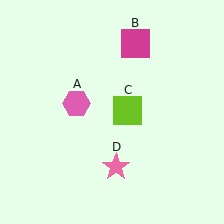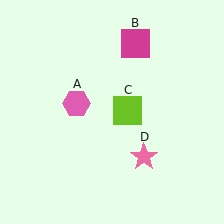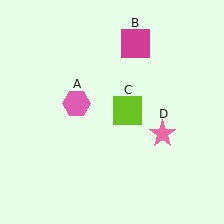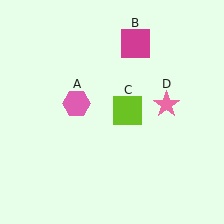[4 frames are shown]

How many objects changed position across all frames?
1 object changed position: pink star (object D).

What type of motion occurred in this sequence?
The pink star (object D) rotated counterclockwise around the center of the scene.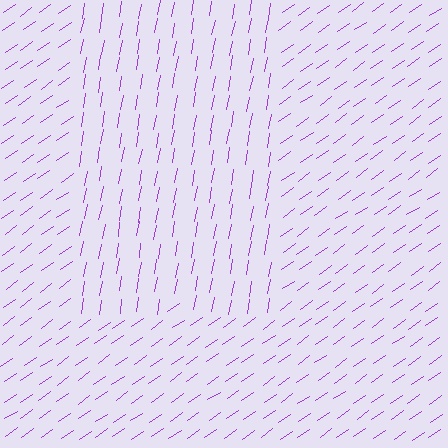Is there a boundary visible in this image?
Yes, there is a texture boundary formed by a change in line orientation.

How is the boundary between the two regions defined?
The boundary is defined purely by a change in line orientation (approximately 45 degrees difference). All lines are the same color and thickness.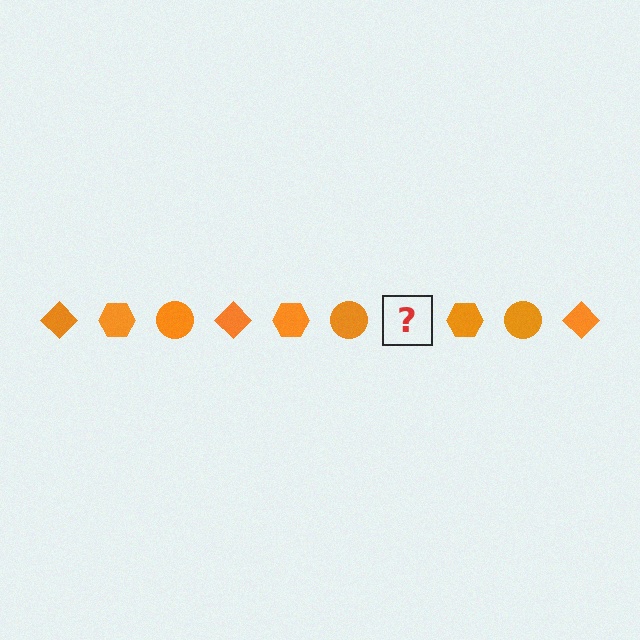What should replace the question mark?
The question mark should be replaced with an orange diamond.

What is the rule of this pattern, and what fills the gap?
The rule is that the pattern cycles through diamond, hexagon, circle shapes in orange. The gap should be filled with an orange diamond.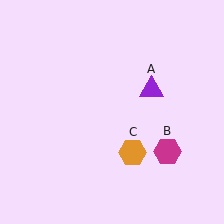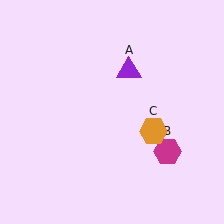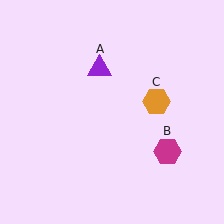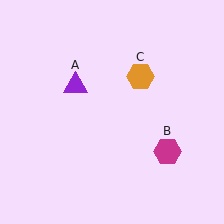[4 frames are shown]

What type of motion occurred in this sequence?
The purple triangle (object A), orange hexagon (object C) rotated counterclockwise around the center of the scene.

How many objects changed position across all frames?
2 objects changed position: purple triangle (object A), orange hexagon (object C).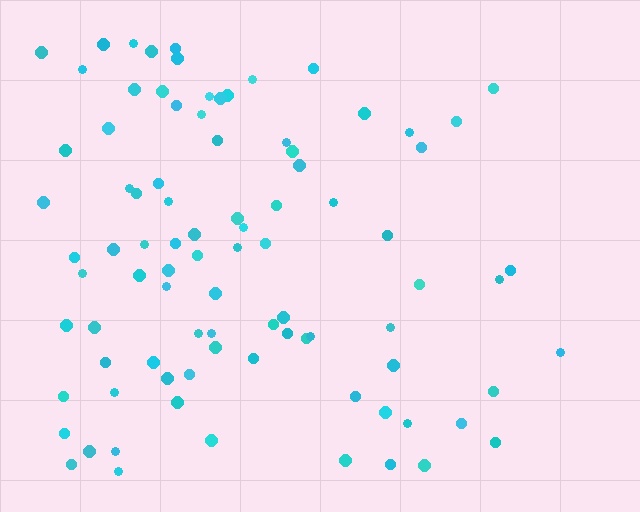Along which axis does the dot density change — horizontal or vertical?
Horizontal.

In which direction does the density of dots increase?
From right to left, with the left side densest.